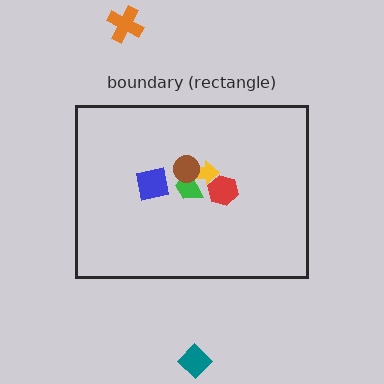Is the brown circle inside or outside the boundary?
Inside.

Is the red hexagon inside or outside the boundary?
Inside.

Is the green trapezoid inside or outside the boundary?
Inside.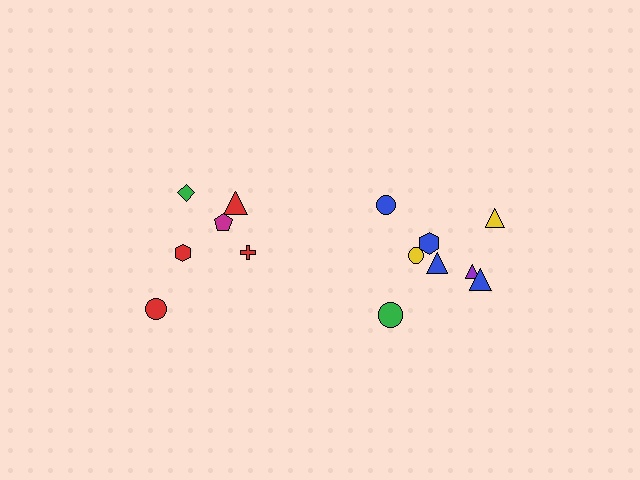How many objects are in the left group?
There are 6 objects.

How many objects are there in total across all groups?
There are 14 objects.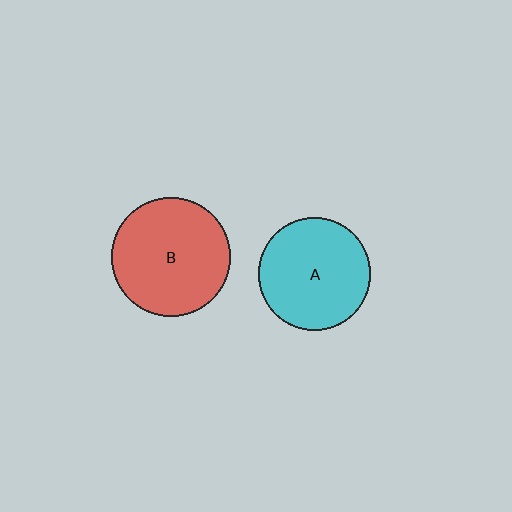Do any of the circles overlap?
No, none of the circles overlap.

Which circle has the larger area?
Circle B (red).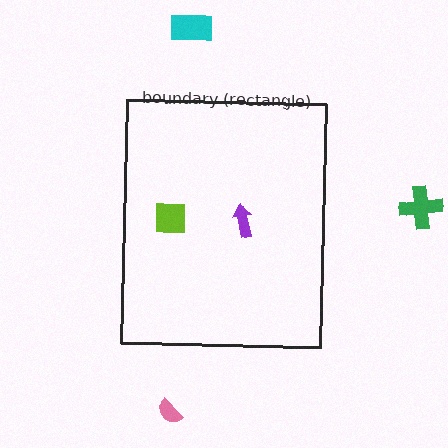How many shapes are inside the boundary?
2 inside, 3 outside.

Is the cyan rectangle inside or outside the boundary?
Outside.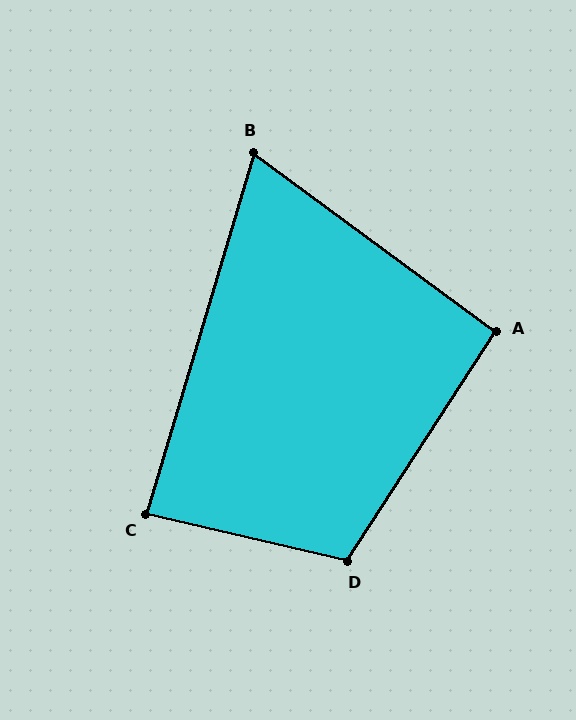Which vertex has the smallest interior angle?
B, at approximately 70 degrees.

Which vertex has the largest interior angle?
D, at approximately 110 degrees.